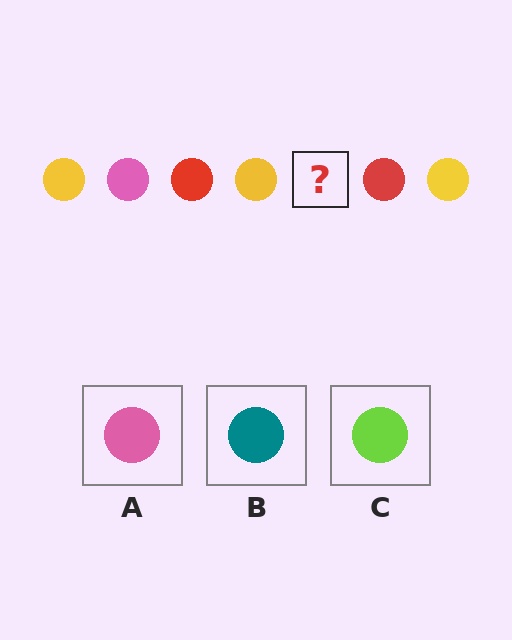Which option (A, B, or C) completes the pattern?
A.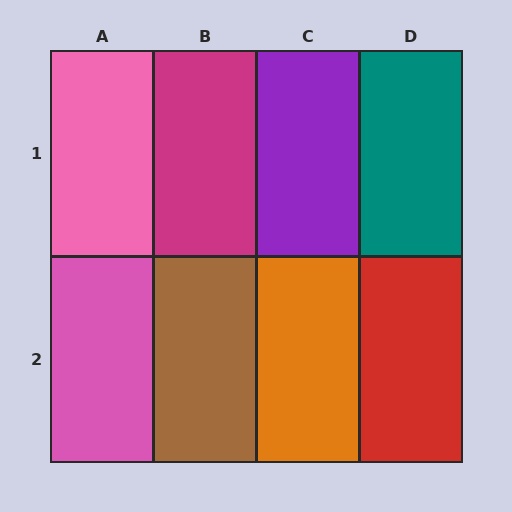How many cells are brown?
1 cell is brown.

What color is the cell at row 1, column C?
Purple.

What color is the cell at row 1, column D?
Teal.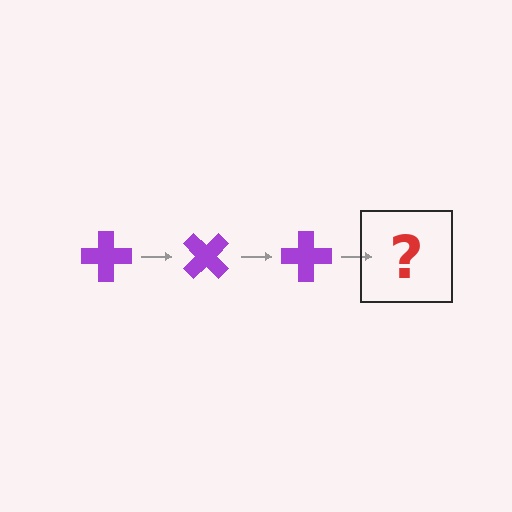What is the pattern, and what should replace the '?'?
The pattern is that the cross rotates 45 degrees each step. The '?' should be a purple cross rotated 135 degrees.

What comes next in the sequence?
The next element should be a purple cross rotated 135 degrees.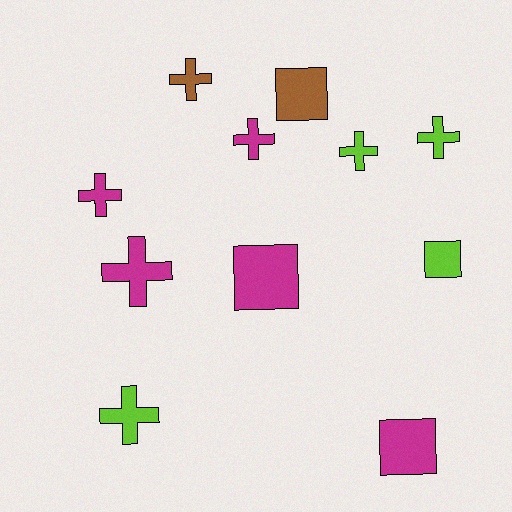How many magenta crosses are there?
There are 3 magenta crosses.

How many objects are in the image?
There are 11 objects.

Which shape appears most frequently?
Cross, with 7 objects.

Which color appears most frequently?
Magenta, with 5 objects.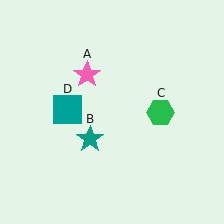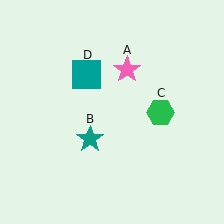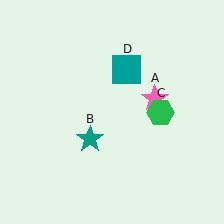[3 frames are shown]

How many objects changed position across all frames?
2 objects changed position: pink star (object A), teal square (object D).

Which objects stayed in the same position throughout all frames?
Teal star (object B) and green hexagon (object C) remained stationary.